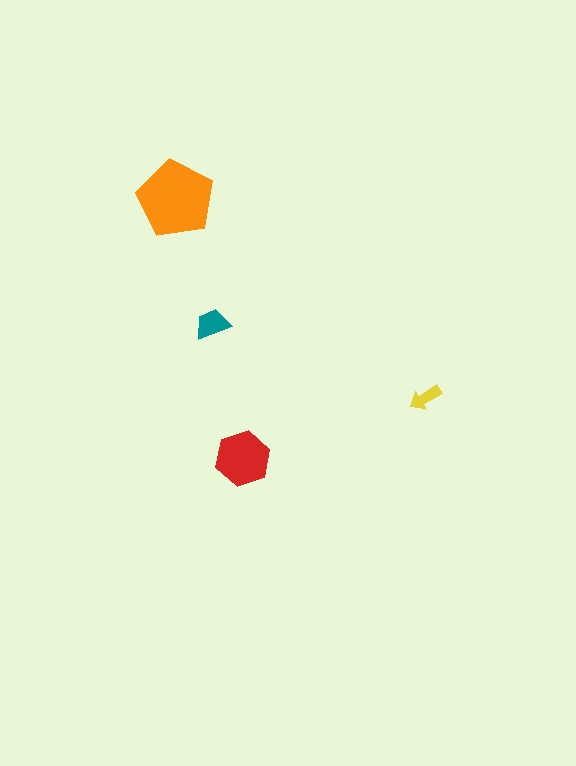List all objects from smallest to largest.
The yellow arrow, the teal trapezoid, the red hexagon, the orange pentagon.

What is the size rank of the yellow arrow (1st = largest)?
4th.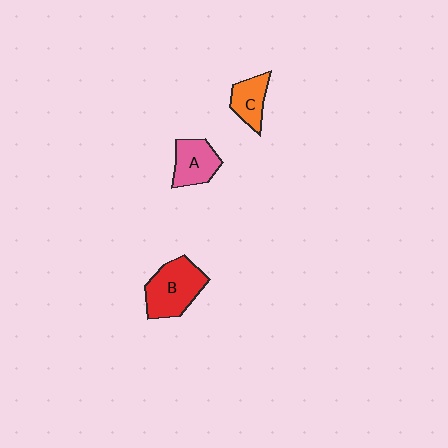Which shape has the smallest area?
Shape C (orange).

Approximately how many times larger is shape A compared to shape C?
Approximately 1.2 times.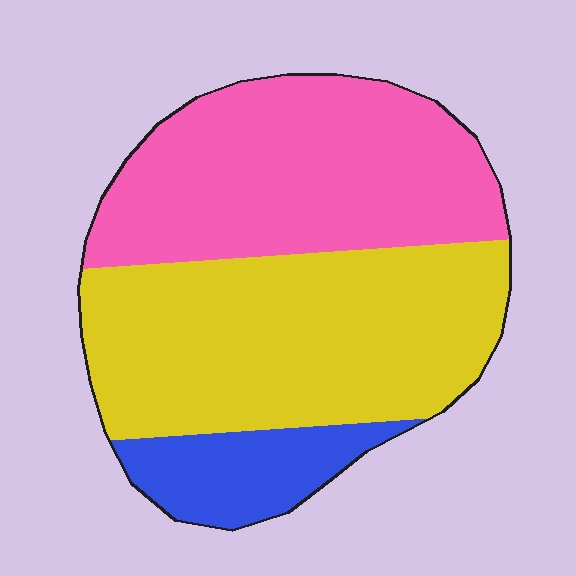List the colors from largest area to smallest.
From largest to smallest: yellow, pink, blue.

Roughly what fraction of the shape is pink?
Pink covers roughly 40% of the shape.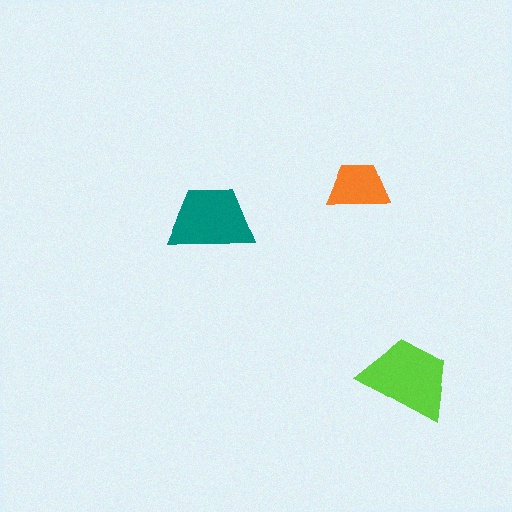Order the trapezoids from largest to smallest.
the lime one, the teal one, the orange one.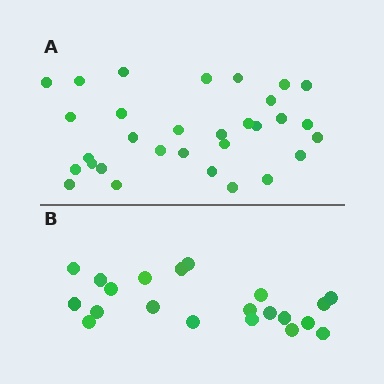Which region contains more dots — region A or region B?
Region A (the top region) has more dots.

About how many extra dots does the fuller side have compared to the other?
Region A has roughly 10 or so more dots than region B.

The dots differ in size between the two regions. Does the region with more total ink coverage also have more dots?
No. Region B has more total ink coverage because its dots are larger, but region A actually contains more individual dots. Total area can be misleading — the number of items is what matters here.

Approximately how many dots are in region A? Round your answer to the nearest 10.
About 30 dots. (The exact count is 31, which rounds to 30.)